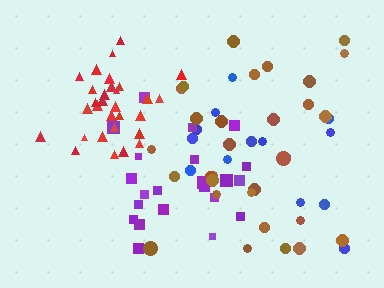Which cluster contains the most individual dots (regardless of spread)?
Red (30).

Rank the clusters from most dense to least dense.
red, purple, brown, blue.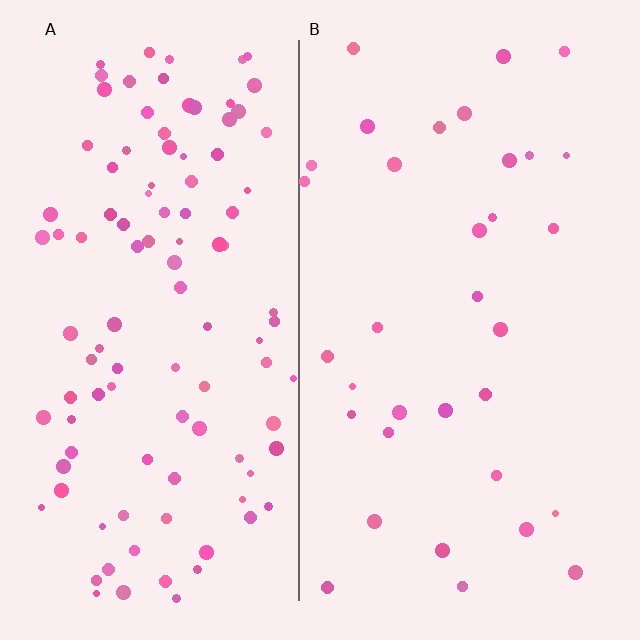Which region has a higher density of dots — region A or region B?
A (the left).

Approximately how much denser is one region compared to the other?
Approximately 3.2× — region A over region B.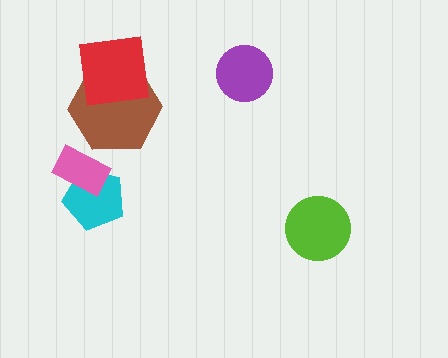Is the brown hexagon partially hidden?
Yes, it is partially covered by another shape.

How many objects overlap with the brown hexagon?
1 object overlaps with the brown hexagon.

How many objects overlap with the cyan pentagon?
1 object overlaps with the cyan pentagon.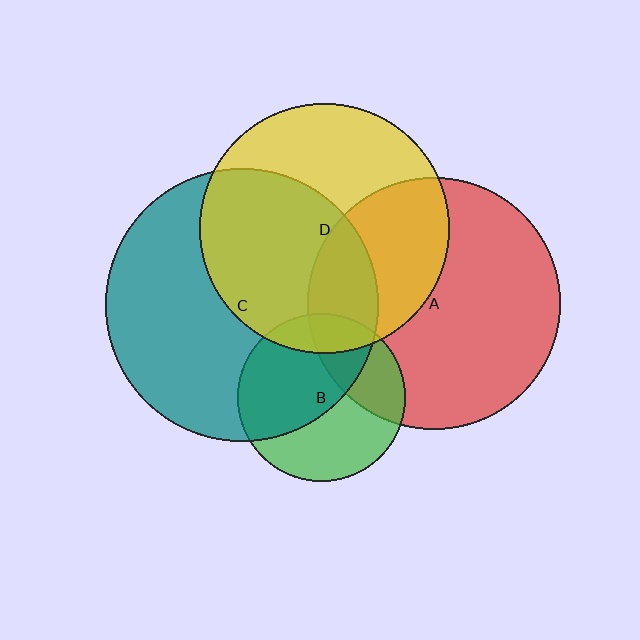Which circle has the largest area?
Circle C (teal).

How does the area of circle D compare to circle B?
Approximately 2.2 times.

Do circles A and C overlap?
Yes.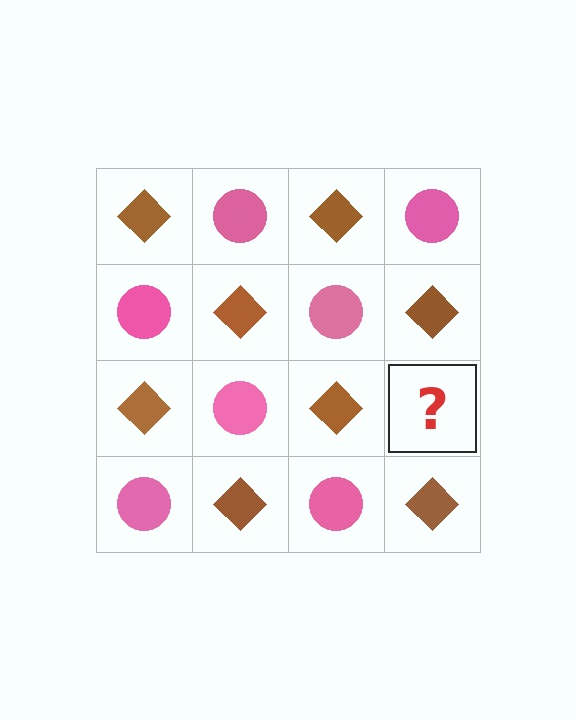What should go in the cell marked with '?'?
The missing cell should contain a pink circle.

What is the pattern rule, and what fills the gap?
The rule is that it alternates brown diamond and pink circle in a checkerboard pattern. The gap should be filled with a pink circle.